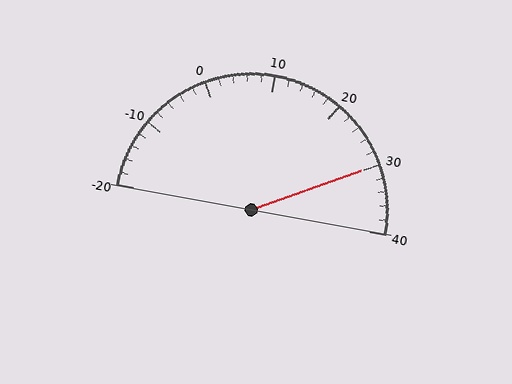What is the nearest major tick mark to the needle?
The nearest major tick mark is 30.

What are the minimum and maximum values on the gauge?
The gauge ranges from -20 to 40.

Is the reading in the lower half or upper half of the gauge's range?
The reading is in the upper half of the range (-20 to 40).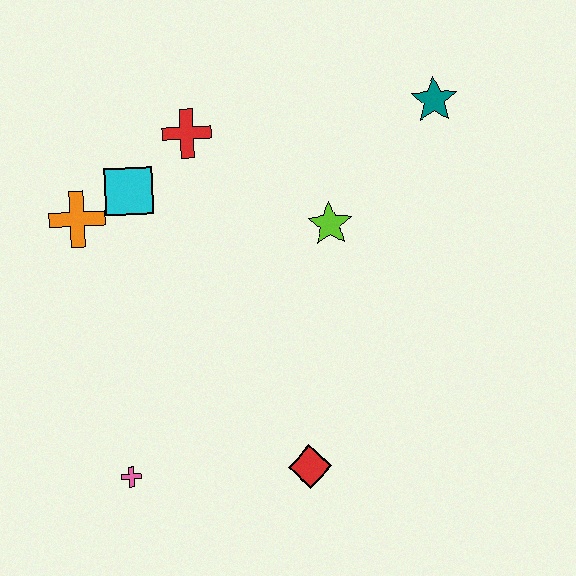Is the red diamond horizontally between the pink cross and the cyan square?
No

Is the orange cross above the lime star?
Yes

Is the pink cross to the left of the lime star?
Yes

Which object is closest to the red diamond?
The pink cross is closest to the red diamond.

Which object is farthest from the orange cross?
The teal star is farthest from the orange cross.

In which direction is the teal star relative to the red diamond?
The teal star is above the red diamond.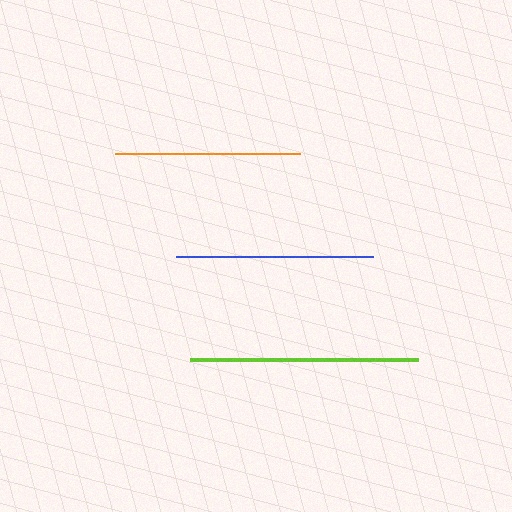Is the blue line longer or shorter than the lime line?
The lime line is longer than the blue line.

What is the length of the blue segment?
The blue segment is approximately 197 pixels long.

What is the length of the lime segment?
The lime segment is approximately 228 pixels long.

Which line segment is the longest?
The lime line is the longest at approximately 228 pixels.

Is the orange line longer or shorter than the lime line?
The lime line is longer than the orange line.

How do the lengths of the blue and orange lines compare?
The blue and orange lines are approximately the same length.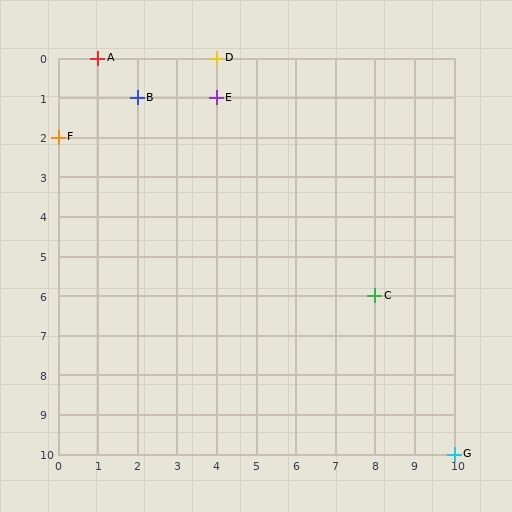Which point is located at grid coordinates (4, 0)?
Point D is at (4, 0).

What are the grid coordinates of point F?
Point F is at grid coordinates (0, 2).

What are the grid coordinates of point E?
Point E is at grid coordinates (4, 1).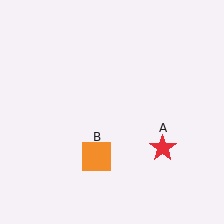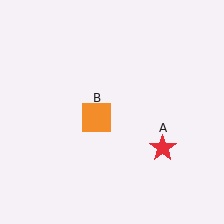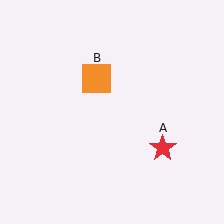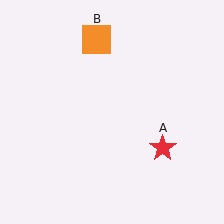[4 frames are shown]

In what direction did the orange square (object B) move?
The orange square (object B) moved up.